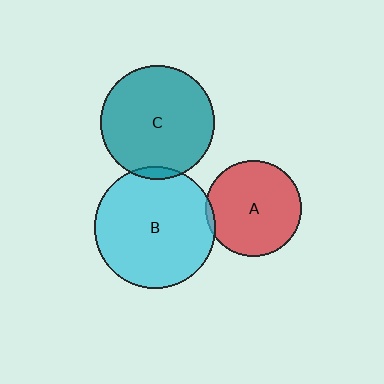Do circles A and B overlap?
Yes.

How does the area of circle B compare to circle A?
Approximately 1.6 times.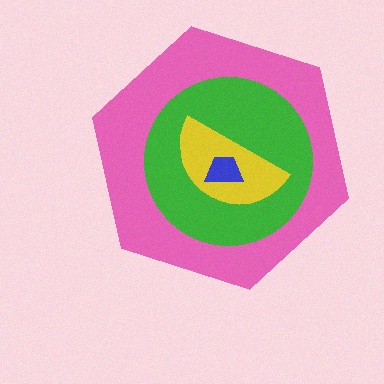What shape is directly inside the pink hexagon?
The green circle.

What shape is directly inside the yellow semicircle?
The blue trapezoid.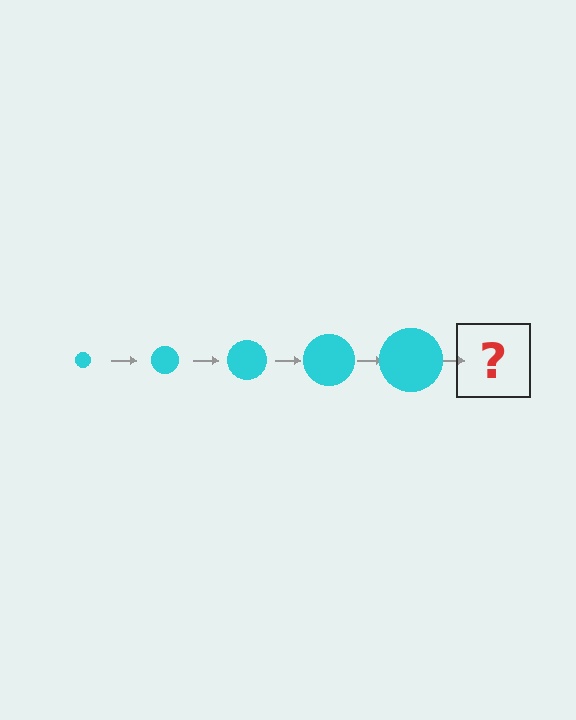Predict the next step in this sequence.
The next step is a cyan circle, larger than the previous one.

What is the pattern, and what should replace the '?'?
The pattern is that the circle gets progressively larger each step. The '?' should be a cyan circle, larger than the previous one.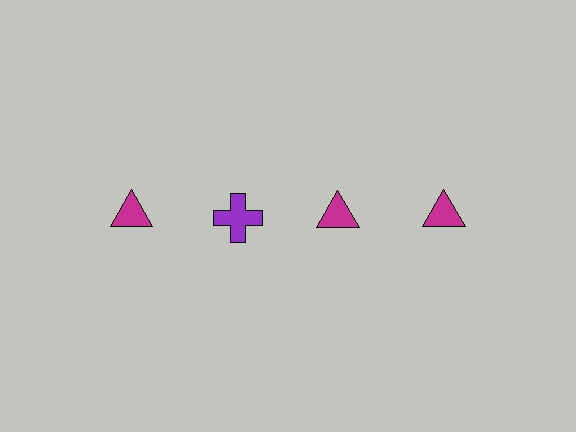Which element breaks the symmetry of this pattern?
The purple cross in the top row, second from left column breaks the symmetry. All other shapes are magenta triangles.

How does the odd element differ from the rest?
It differs in both color (purple instead of magenta) and shape (cross instead of triangle).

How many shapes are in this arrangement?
There are 4 shapes arranged in a grid pattern.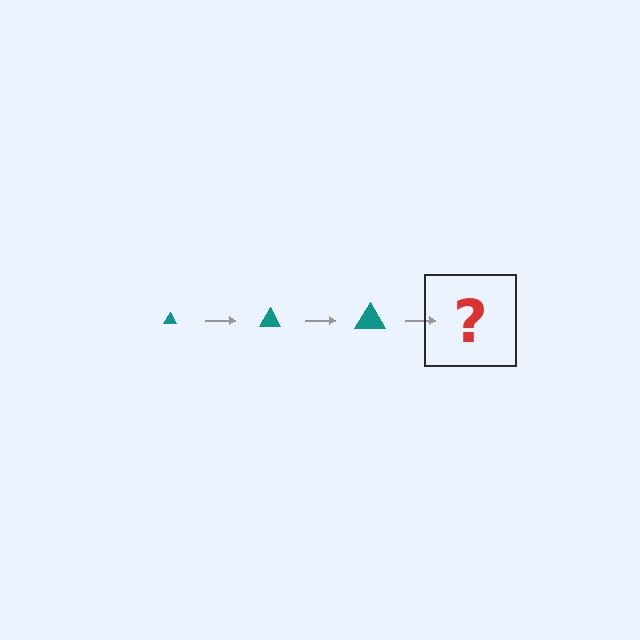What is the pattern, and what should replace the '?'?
The pattern is that the triangle gets progressively larger each step. The '?' should be a teal triangle, larger than the previous one.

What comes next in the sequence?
The next element should be a teal triangle, larger than the previous one.